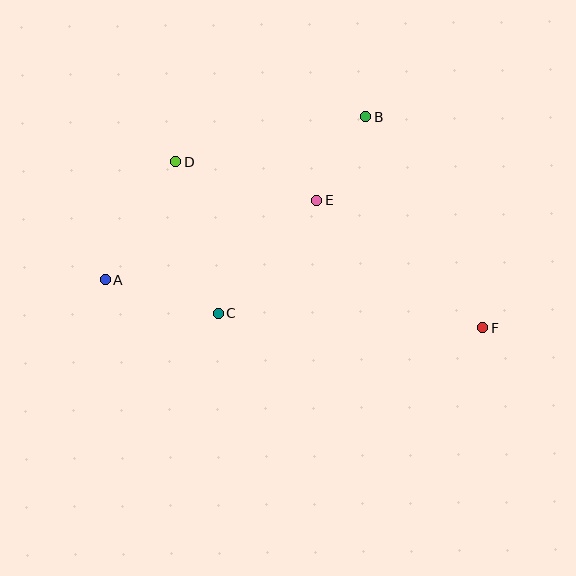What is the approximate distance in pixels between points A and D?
The distance between A and D is approximately 137 pixels.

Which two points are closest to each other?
Points B and E are closest to each other.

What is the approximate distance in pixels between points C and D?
The distance between C and D is approximately 157 pixels.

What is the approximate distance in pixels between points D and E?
The distance between D and E is approximately 147 pixels.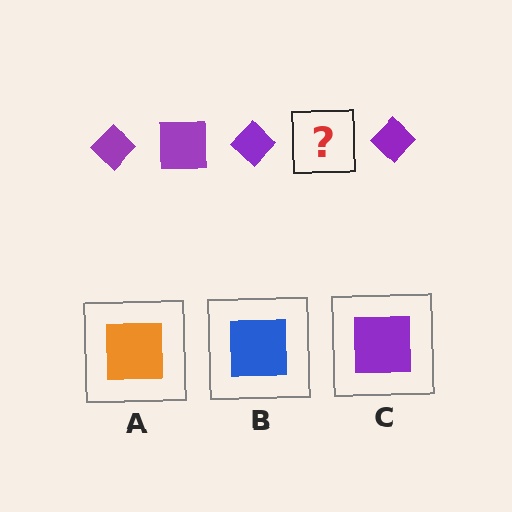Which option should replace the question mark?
Option C.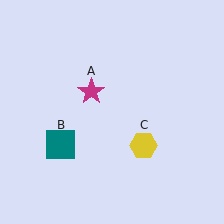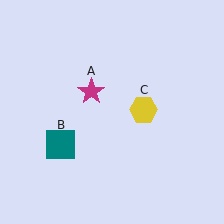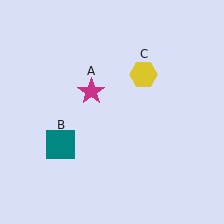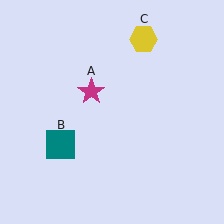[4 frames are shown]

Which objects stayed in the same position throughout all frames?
Magenta star (object A) and teal square (object B) remained stationary.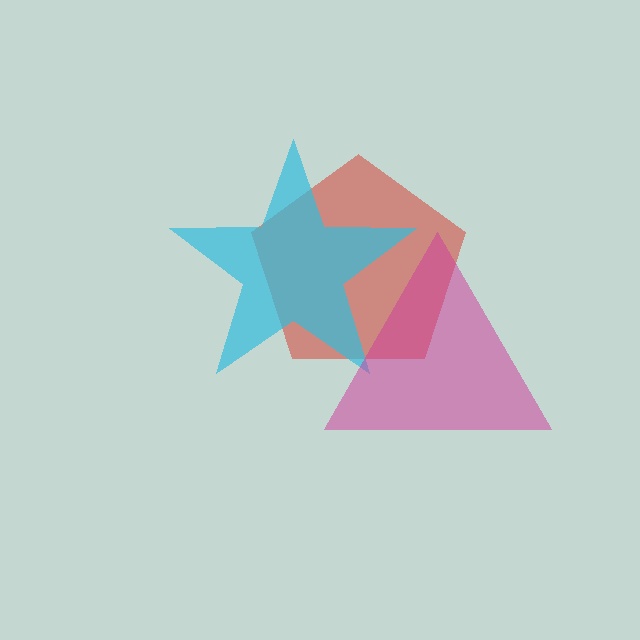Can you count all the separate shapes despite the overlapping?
Yes, there are 3 separate shapes.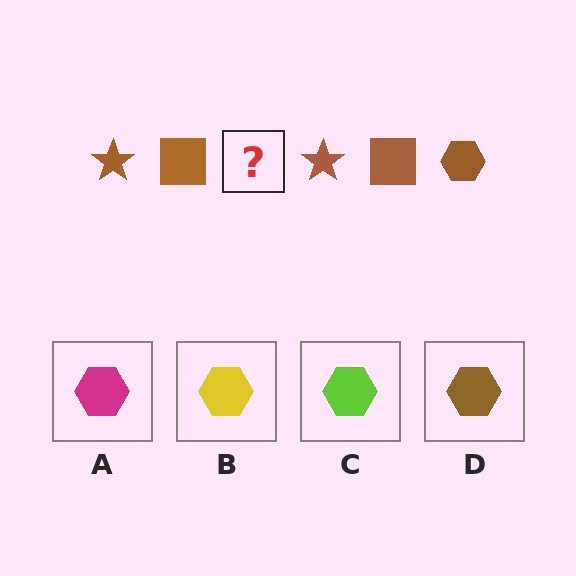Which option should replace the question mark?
Option D.